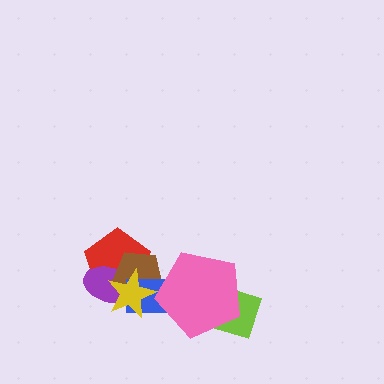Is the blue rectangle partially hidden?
Yes, it is partially covered by another shape.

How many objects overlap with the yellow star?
4 objects overlap with the yellow star.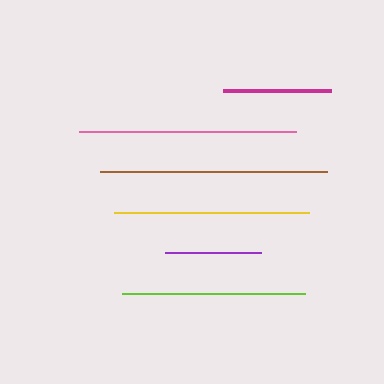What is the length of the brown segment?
The brown segment is approximately 226 pixels long.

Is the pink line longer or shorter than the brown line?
The brown line is longer than the pink line.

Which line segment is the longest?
The brown line is the longest at approximately 226 pixels.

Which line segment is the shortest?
The purple line is the shortest at approximately 97 pixels.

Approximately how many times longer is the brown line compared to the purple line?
The brown line is approximately 2.3 times the length of the purple line.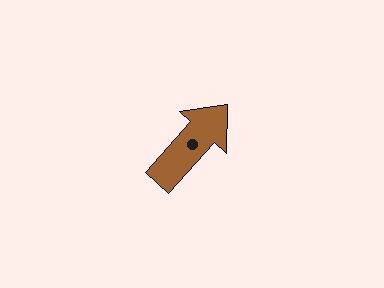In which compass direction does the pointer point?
Northeast.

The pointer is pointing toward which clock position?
Roughly 1 o'clock.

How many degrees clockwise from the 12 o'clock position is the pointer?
Approximately 42 degrees.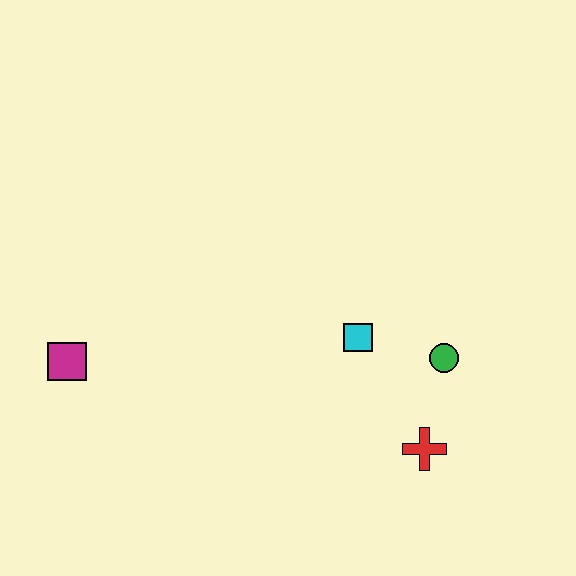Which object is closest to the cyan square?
The green circle is closest to the cyan square.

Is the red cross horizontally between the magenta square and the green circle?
Yes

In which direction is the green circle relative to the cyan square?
The green circle is to the right of the cyan square.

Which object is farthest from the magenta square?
The green circle is farthest from the magenta square.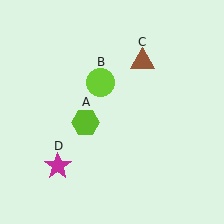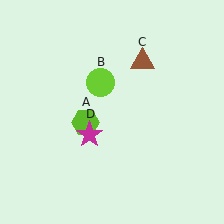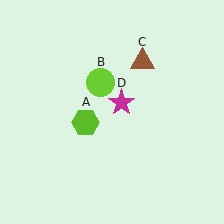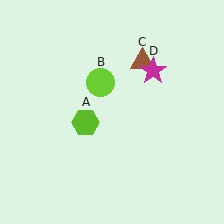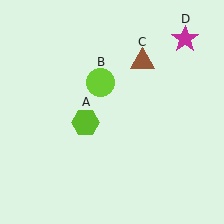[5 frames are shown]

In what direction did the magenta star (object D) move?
The magenta star (object D) moved up and to the right.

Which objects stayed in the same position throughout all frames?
Lime hexagon (object A) and lime circle (object B) and brown triangle (object C) remained stationary.